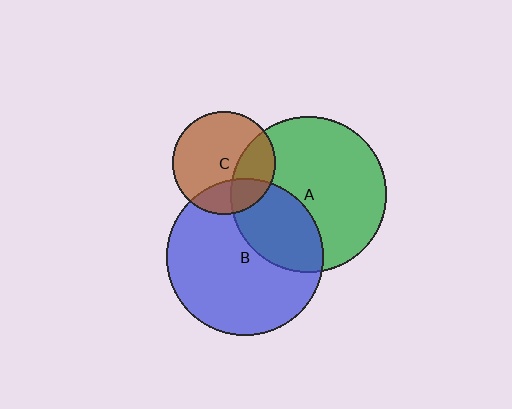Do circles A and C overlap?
Yes.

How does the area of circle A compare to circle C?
Approximately 2.3 times.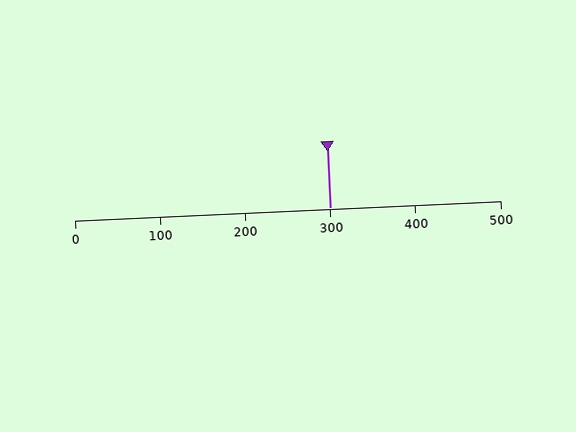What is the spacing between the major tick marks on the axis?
The major ticks are spaced 100 apart.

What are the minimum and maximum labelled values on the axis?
The axis runs from 0 to 500.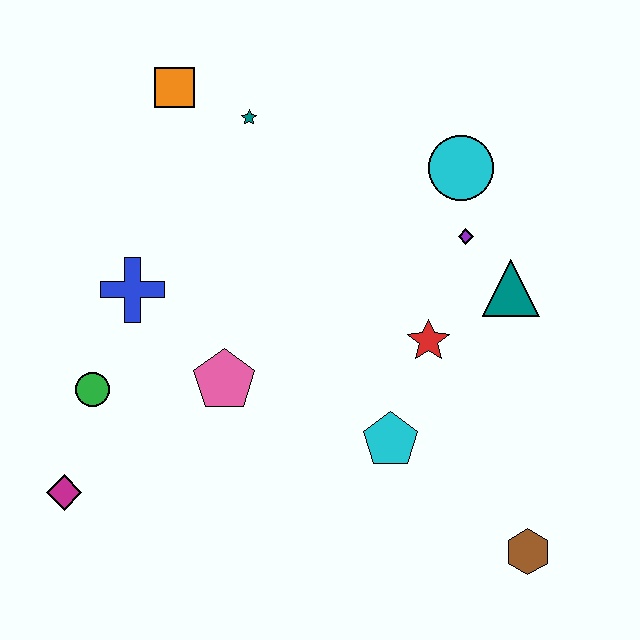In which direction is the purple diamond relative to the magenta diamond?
The purple diamond is to the right of the magenta diamond.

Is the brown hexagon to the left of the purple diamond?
No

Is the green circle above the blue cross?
No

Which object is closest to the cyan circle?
The purple diamond is closest to the cyan circle.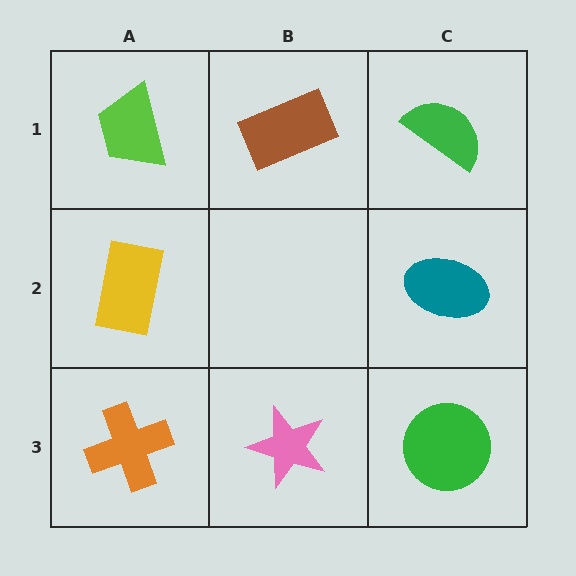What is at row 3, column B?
A pink star.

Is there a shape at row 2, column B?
No, that cell is empty.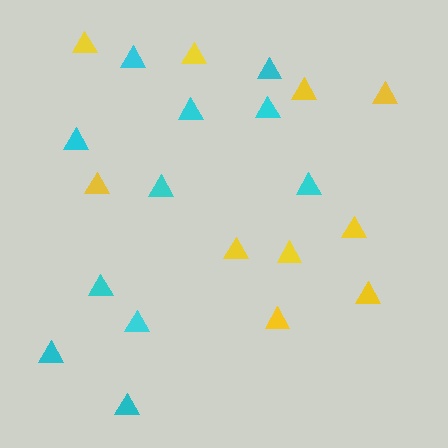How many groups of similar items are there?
There are 2 groups: one group of yellow triangles (10) and one group of cyan triangles (11).